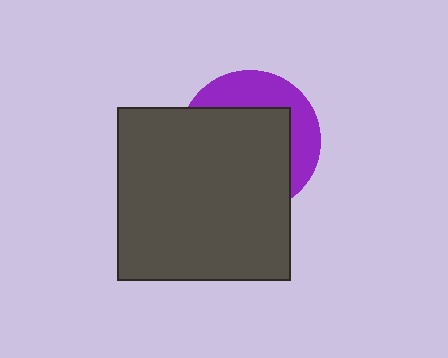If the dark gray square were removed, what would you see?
You would see the complete purple circle.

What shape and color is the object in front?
The object in front is a dark gray square.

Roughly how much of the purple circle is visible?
A small part of it is visible (roughly 34%).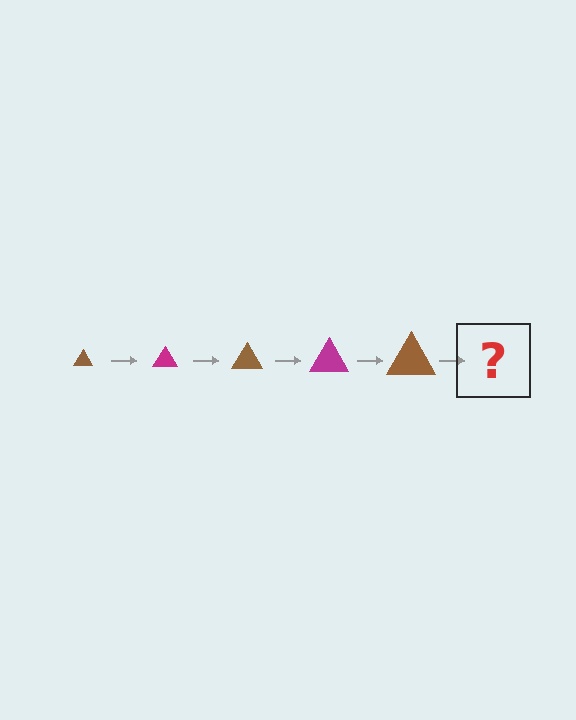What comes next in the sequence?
The next element should be a magenta triangle, larger than the previous one.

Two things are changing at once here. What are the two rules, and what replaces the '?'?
The two rules are that the triangle grows larger each step and the color cycles through brown and magenta. The '?' should be a magenta triangle, larger than the previous one.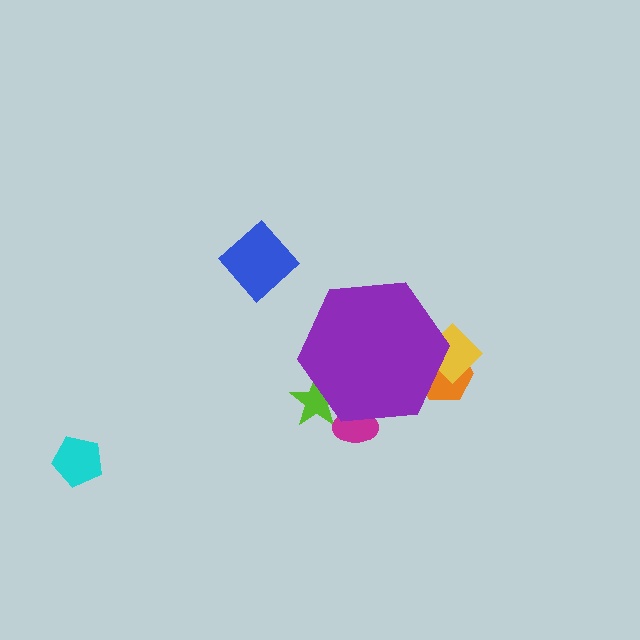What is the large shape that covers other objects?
A purple hexagon.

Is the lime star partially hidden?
Yes, the lime star is partially hidden behind the purple hexagon.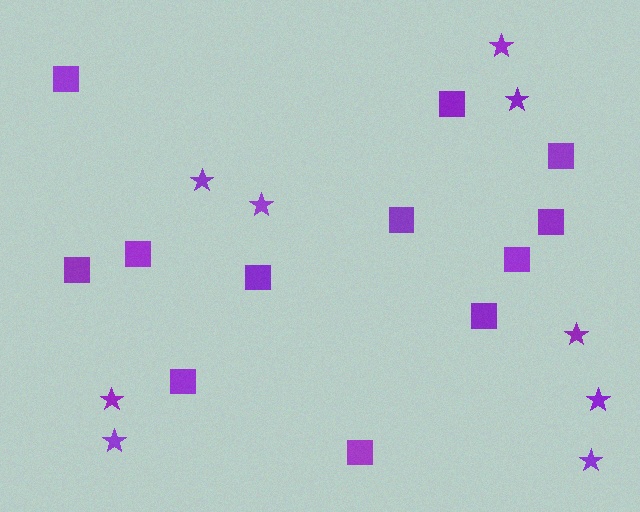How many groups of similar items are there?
There are 2 groups: one group of stars (9) and one group of squares (12).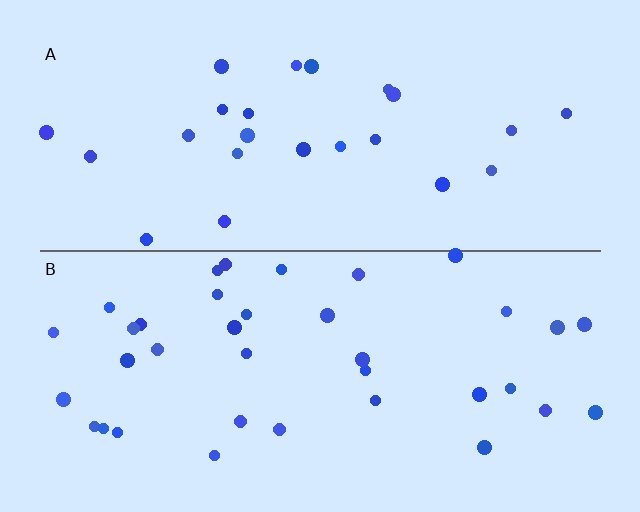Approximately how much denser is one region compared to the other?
Approximately 1.5× — region B over region A.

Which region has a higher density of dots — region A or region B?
B (the bottom).